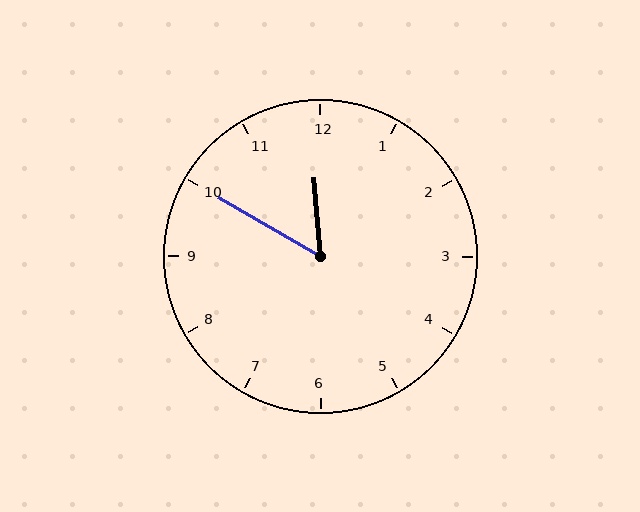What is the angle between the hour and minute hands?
Approximately 55 degrees.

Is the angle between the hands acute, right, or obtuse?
It is acute.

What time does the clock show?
11:50.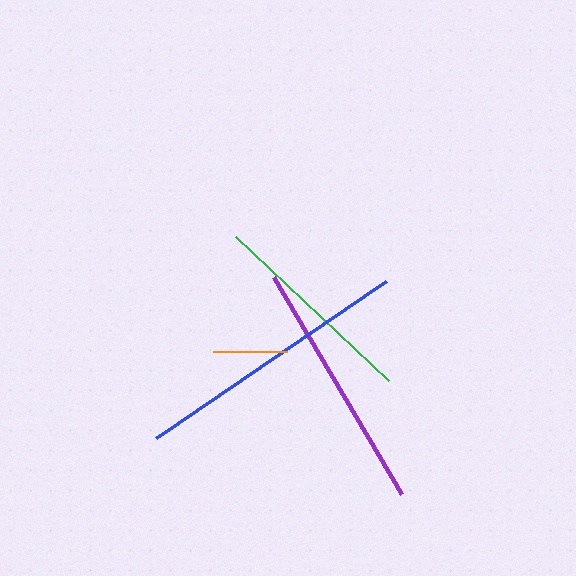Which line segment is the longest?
The blue line is the longest at approximately 279 pixels.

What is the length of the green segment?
The green segment is approximately 211 pixels long.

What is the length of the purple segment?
The purple segment is approximately 252 pixels long.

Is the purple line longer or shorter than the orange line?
The purple line is longer than the orange line.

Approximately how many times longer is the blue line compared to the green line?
The blue line is approximately 1.3 times the length of the green line.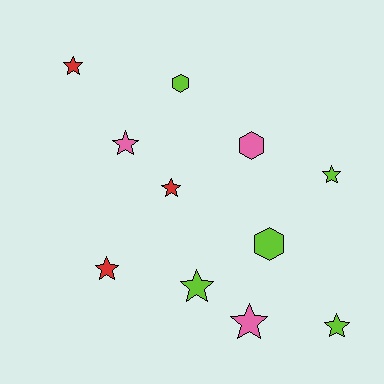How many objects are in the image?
There are 11 objects.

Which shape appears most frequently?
Star, with 8 objects.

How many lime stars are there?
There are 3 lime stars.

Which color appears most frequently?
Lime, with 5 objects.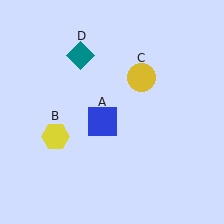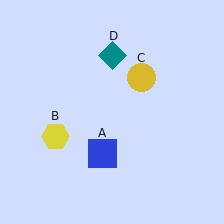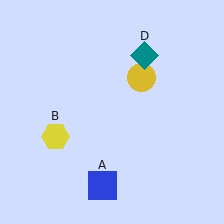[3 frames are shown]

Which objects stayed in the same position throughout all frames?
Yellow hexagon (object B) and yellow circle (object C) remained stationary.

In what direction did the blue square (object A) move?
The blue square (object A) moved down.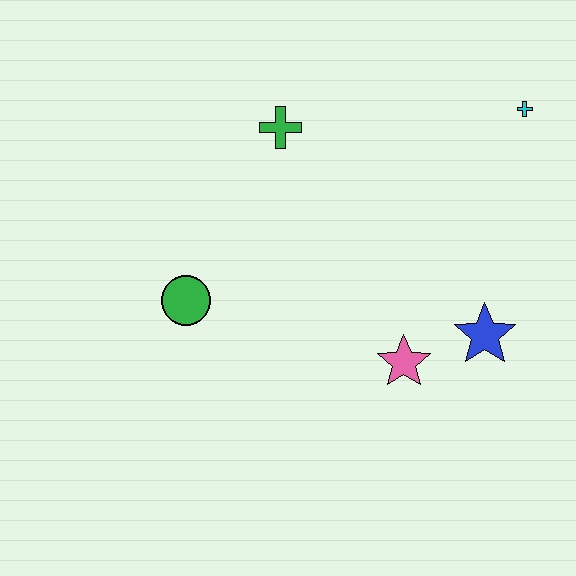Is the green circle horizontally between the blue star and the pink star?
No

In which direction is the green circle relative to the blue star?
The green circle is to the left of the blue star.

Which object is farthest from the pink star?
The cyan cross is farthest from the pink star.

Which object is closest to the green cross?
The green circle is closest to the green cross.